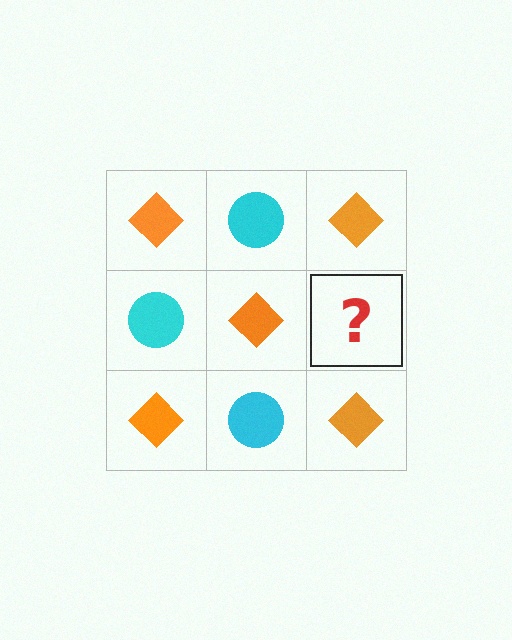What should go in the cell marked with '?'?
The missing cell should contain a cyan circle.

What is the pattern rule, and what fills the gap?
The rule is that it alternates orange diamond and cyan circle in a checkerboard pattern. The gap should be filled with a cyan circle.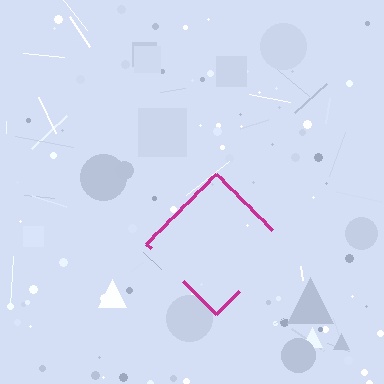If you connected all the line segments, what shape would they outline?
They would outline a diamond.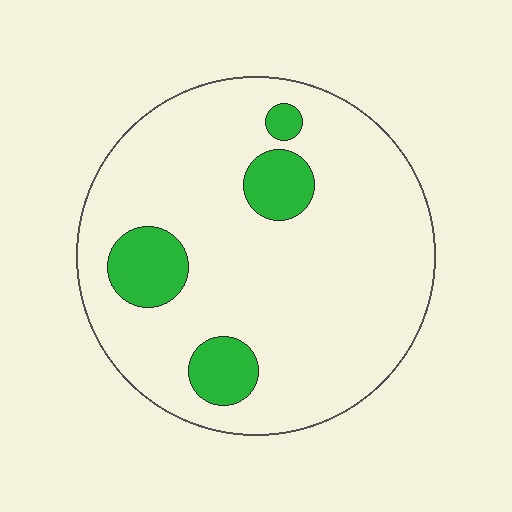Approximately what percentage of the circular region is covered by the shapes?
Approximately 15%.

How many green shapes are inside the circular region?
4.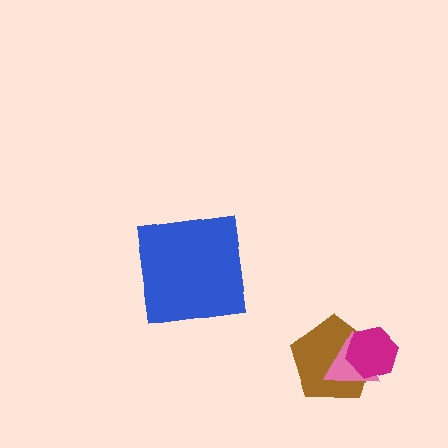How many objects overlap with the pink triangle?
2 objects overlap with the pink triangle.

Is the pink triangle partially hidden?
Yes, it is partially covered by another shape.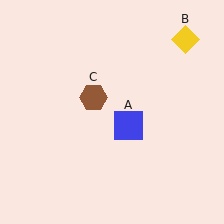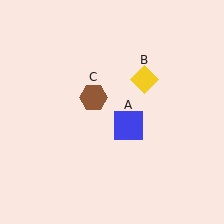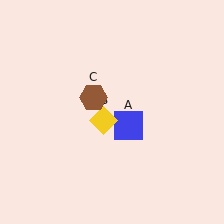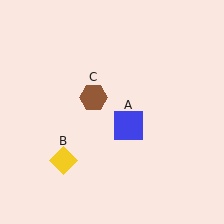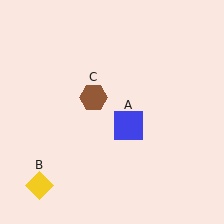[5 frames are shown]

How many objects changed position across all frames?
1 object changed position: yellow diamond (object B).